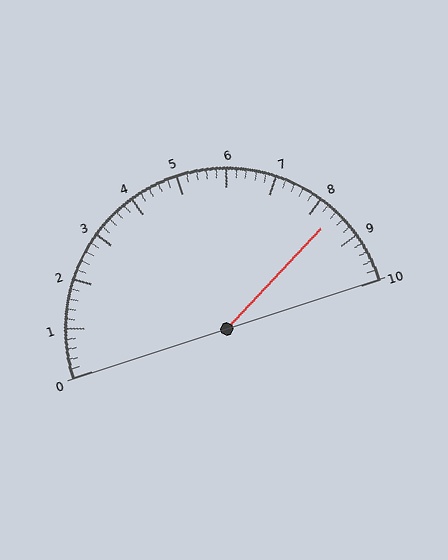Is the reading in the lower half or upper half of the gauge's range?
The reading is in the upper half of the range (0 to 10).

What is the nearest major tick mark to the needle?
The nearest major tick mark is 8.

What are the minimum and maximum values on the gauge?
The gauge ranges from 0 to 10.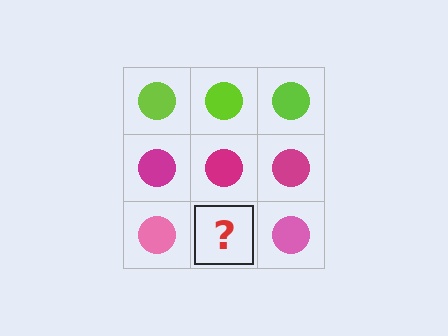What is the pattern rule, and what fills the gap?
The rule is that each row has a consistent color. The gap should be filled with a pink circle.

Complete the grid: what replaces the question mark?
The question mark should be replaced with a pink circle.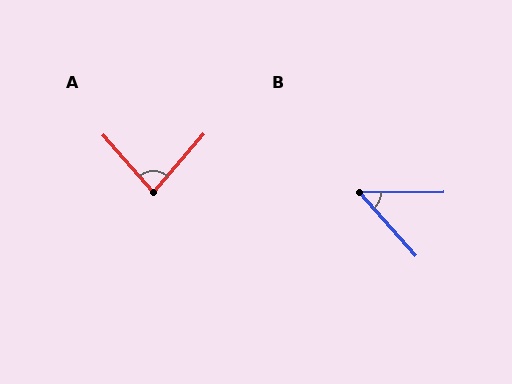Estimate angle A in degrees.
Approximately 82 degrees.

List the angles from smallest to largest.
B (48°), A (82°).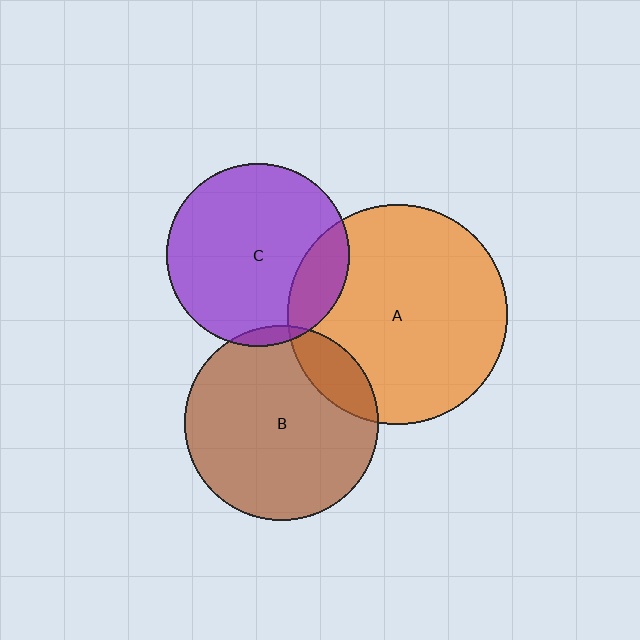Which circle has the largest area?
Circle A (orange).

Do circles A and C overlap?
Yes.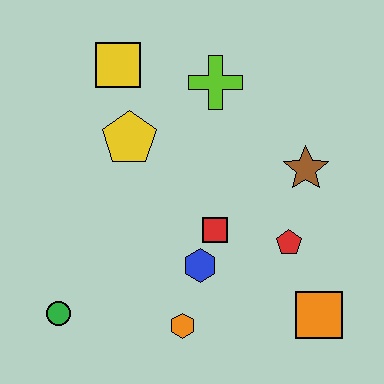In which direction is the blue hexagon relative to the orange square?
The blue hexagon is to the left of the orange square.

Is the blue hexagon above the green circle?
Yes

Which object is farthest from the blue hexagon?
The yellow square is farthest from the blue hexagon.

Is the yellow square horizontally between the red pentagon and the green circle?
Yes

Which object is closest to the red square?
The blue hexagon is closest to the red square.